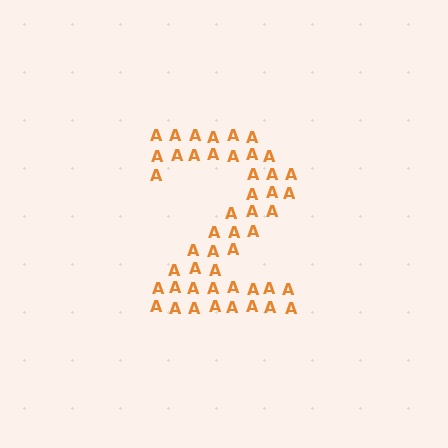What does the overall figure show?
The overall figure shows the digit 2.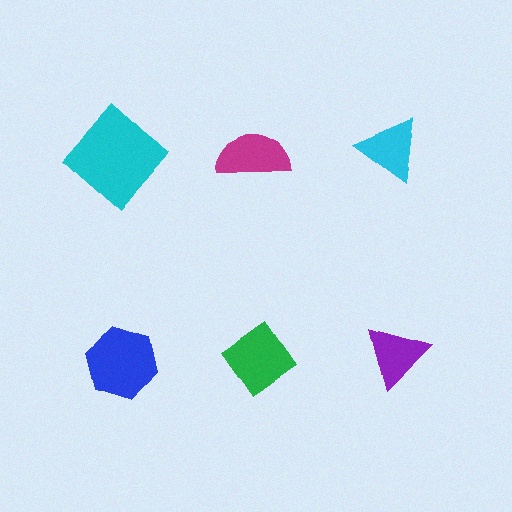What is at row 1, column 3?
A cyan triangle.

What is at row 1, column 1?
A cyan diamond.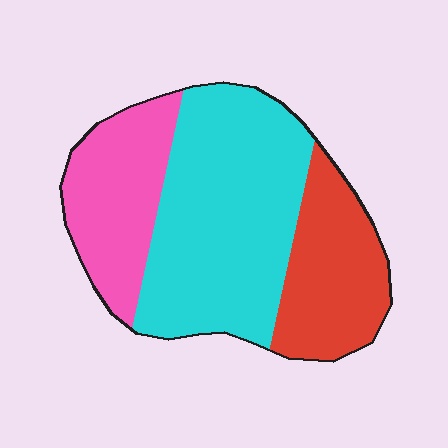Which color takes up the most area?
Cyan, at roughly 50%.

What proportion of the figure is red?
Red covers 25% of the figure.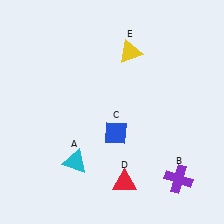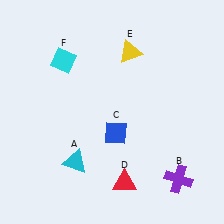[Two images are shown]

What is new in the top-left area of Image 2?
A cyan diamond (F) was added in the top-left area of Image 2.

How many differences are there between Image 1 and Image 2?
There is 1 difference between the two images.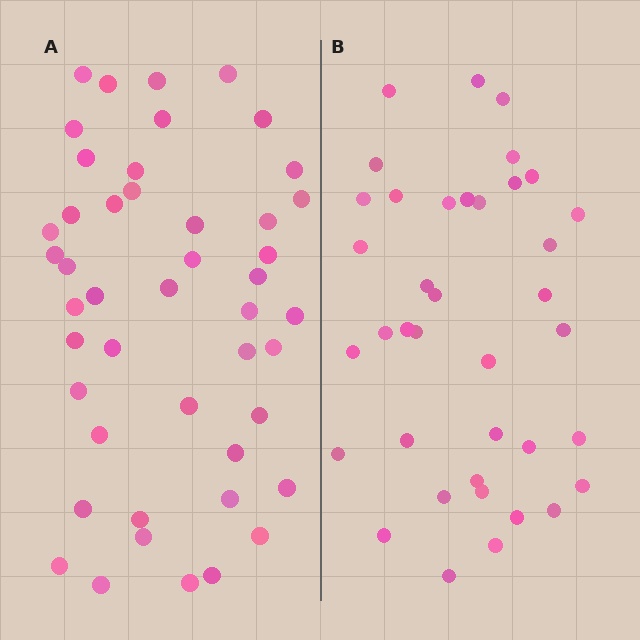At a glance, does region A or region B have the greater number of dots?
Region A (the left region) has more dots.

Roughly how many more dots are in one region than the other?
Region A has roughly 8 or so more dots than region B.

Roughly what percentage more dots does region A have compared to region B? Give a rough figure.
About 20% more.